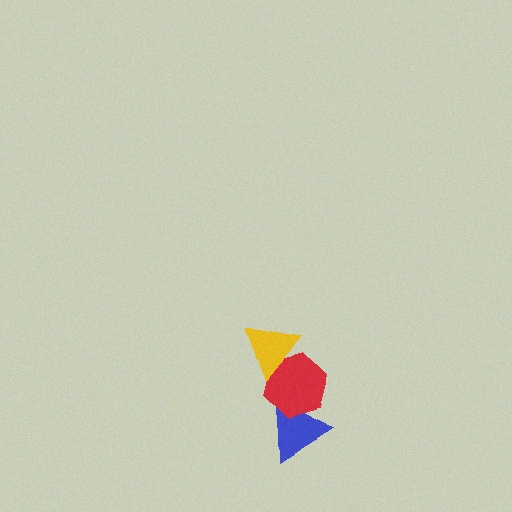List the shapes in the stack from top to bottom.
From top to bottom: the yellow triangle, the red hexagon, the blue triangle.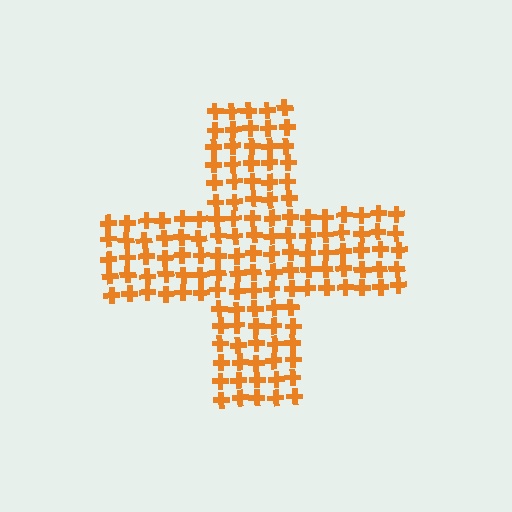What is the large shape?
The large shape is a cross.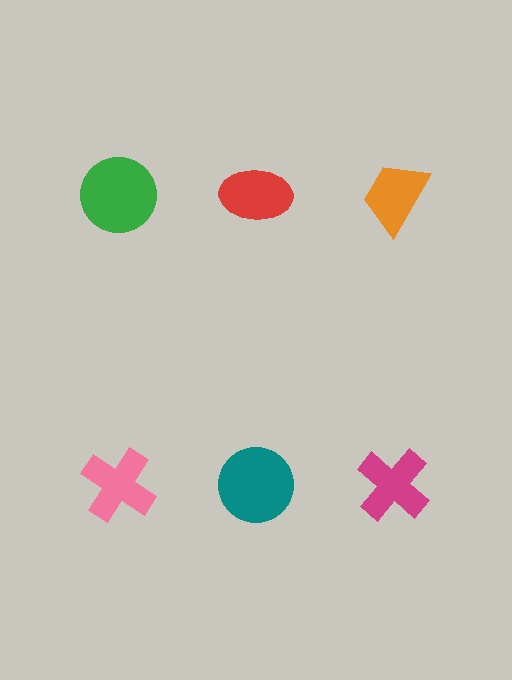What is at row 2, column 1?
A pink cross.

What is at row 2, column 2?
A teal circle.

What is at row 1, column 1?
A green circle.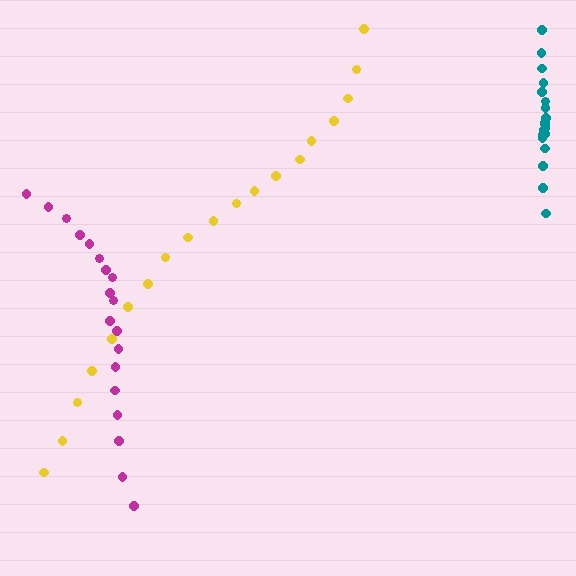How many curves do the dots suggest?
There are 3 distinct paths.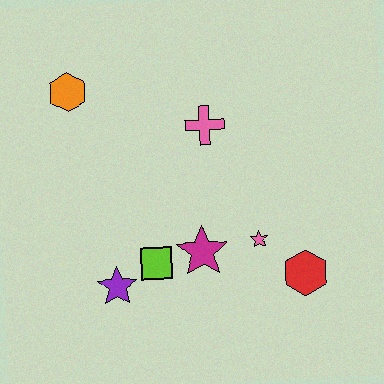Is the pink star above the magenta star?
Yes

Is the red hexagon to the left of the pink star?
No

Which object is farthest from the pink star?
The orange hexagon is farthest from the pink star.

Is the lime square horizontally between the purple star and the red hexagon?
Yes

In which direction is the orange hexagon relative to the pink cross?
The orange hexagon is to the left of the pink cross.